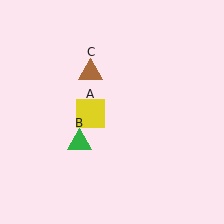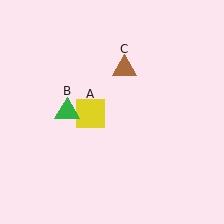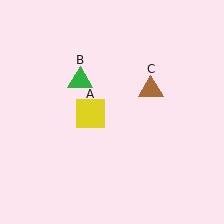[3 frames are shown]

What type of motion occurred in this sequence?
The green triangle (object B), brown triangle (object C) rotated clockwise around the center of the scene.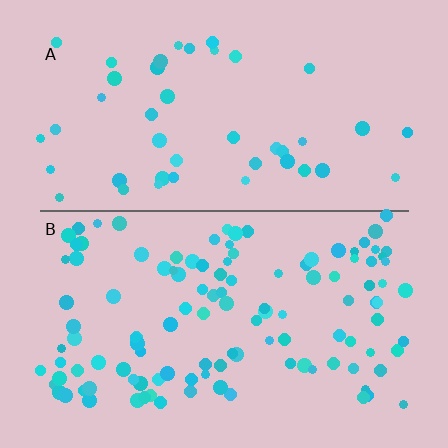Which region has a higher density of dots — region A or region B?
B (the bottom).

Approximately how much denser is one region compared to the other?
Approximately 2.7× — region B over region A.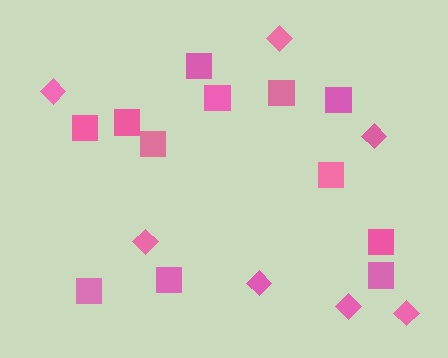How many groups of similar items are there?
There are 2 groups: one group of squares (12) and one group of diamonds (7).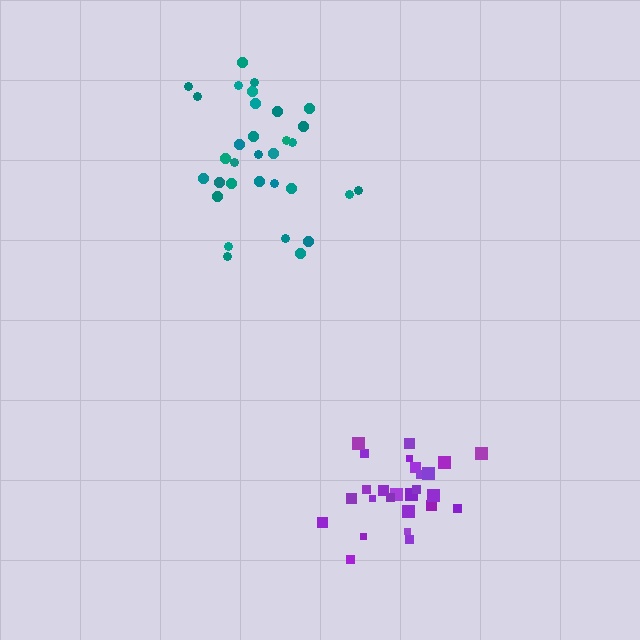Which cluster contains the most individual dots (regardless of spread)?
Teal (32).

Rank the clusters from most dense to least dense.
purple, teal.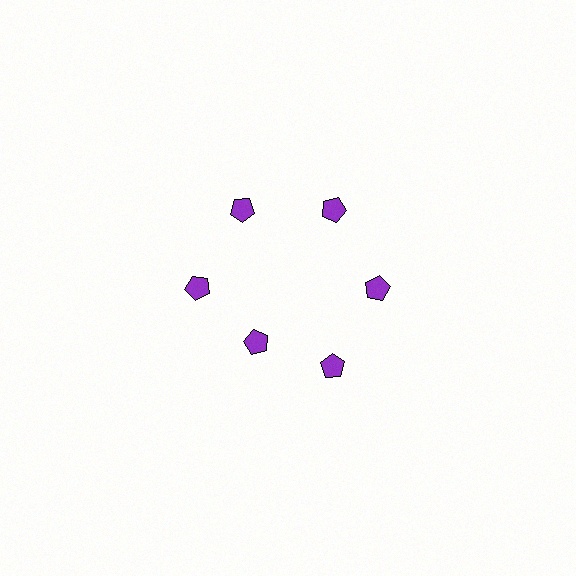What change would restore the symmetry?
The symmetry would be restored by moving it outward, back onto the ring so that all 6 pentagons sit at equal angles and equal distance from the center.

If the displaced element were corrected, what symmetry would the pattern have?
It would have 6-fold rotational symmetry — the pattern would map onto itself every 60 degrees.